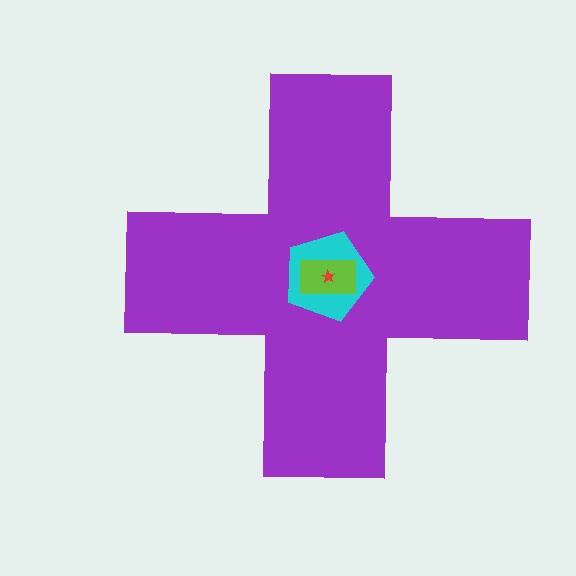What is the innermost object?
The red star.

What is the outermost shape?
The purple cross.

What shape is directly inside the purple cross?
The cyan pentagon.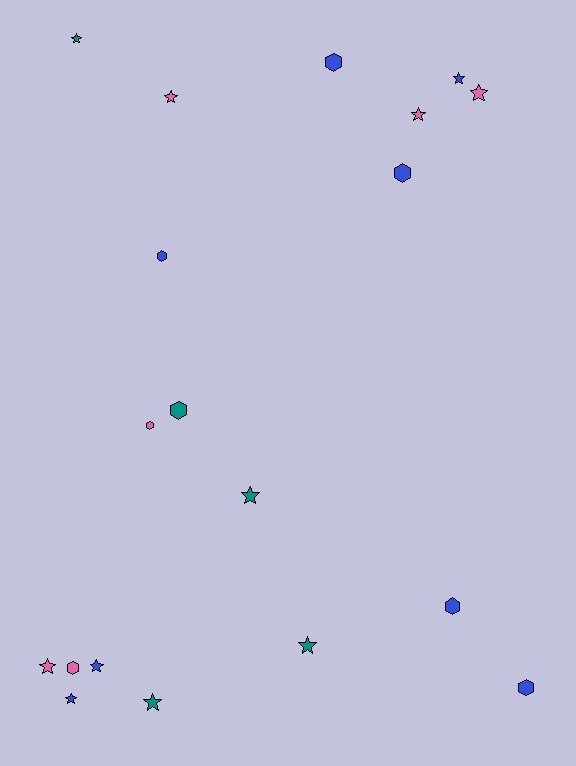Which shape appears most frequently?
Star, with 11 objects.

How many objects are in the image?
There are 19 objects.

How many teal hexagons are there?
There is 1 teal hexagon.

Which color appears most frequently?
Blue, with 8 objects.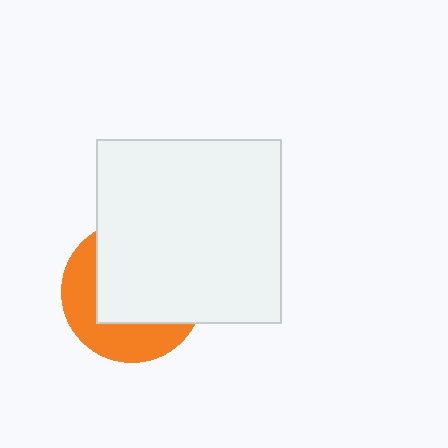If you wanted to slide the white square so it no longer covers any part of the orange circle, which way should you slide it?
Slide it toward the upper-right — that is the most direct way to separate the two shapes.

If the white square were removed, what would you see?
You would see the complete orange circle.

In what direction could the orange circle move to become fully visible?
The orange circle could move toward the lower-left. That would shift it out from behind the white square entirely.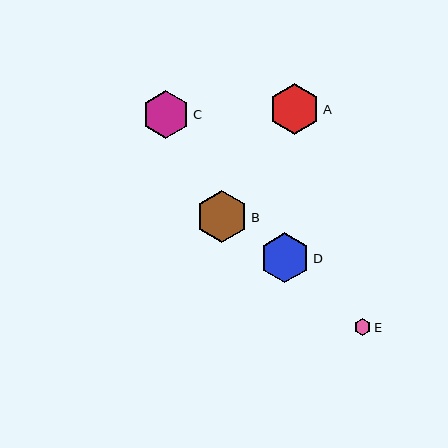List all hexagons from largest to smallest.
From largest to smallest: B, A, D, C, E.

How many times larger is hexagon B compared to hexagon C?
Hexagon B is approximately 1.1 times the size of hexagon C.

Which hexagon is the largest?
Hexagon B is the largest with a size of approximately 53 pixels.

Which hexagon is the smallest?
Hexagon E is the smallest with a size of approximately 16 pixels.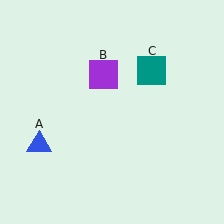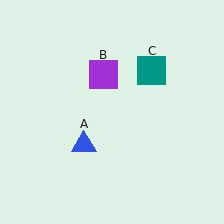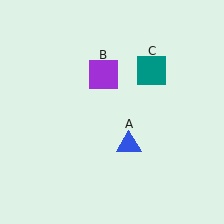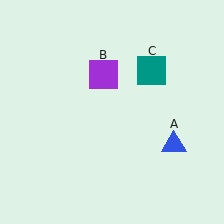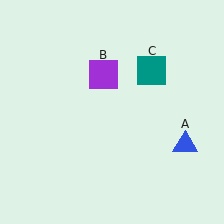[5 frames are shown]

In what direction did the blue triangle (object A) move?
The blue triangle (object A) moved right.